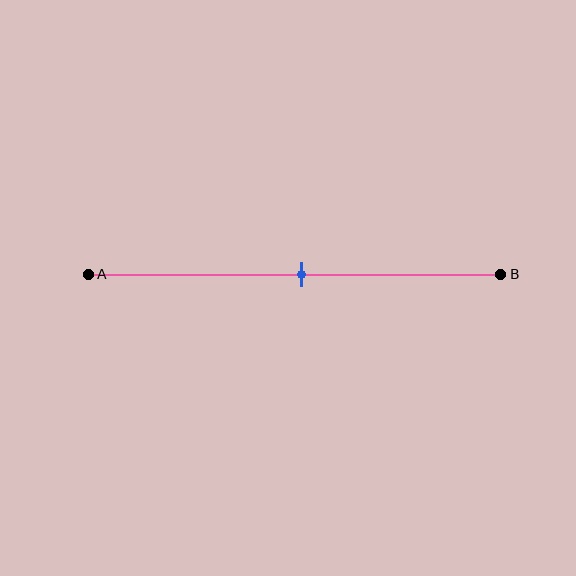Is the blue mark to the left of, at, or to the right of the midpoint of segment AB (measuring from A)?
The blue mark is approximately at the midpoint of segment AB.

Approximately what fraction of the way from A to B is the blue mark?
The blue mark is approximately 50% of the way from A to B.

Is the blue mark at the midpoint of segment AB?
Yes, the mark is approximately at the midpoint.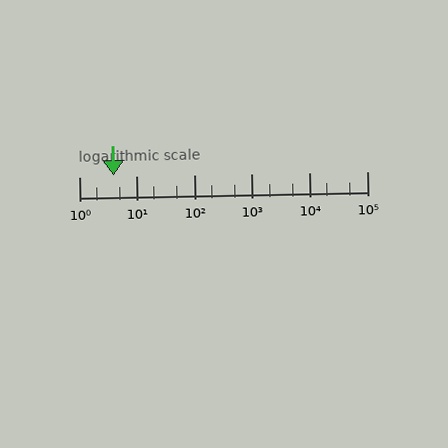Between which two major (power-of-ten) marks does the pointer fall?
The pointer is between 1 and 10.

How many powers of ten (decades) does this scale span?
The scale spans 5 decades, from 1 to 100000.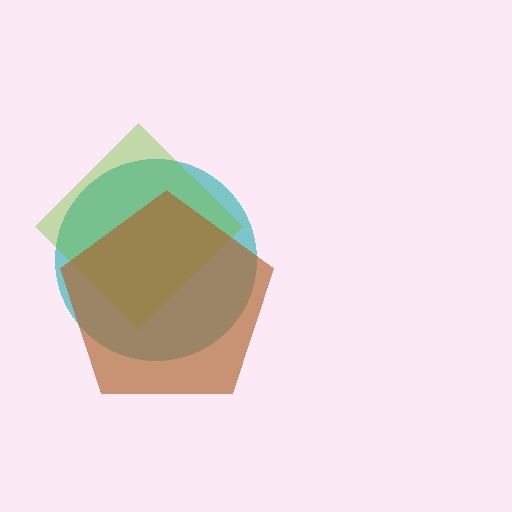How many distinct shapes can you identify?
There are 3 distinct shapes: a teal circle, a lime diamond, a brown pentagon.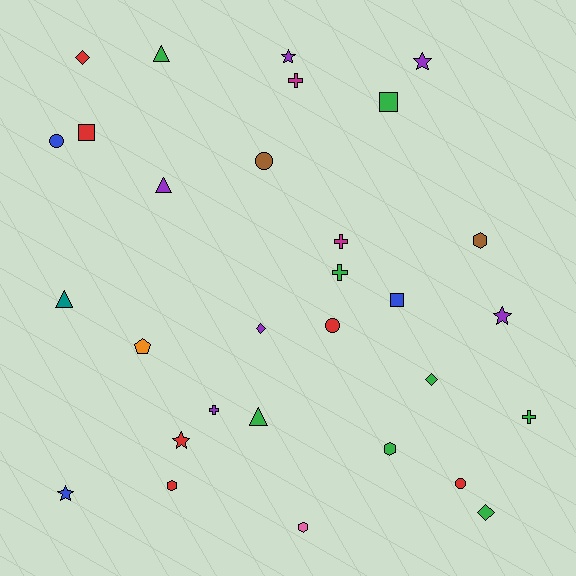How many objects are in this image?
There are 30 objects.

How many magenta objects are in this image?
There are 2 magenta objects.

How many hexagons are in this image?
There are 4 hexagons.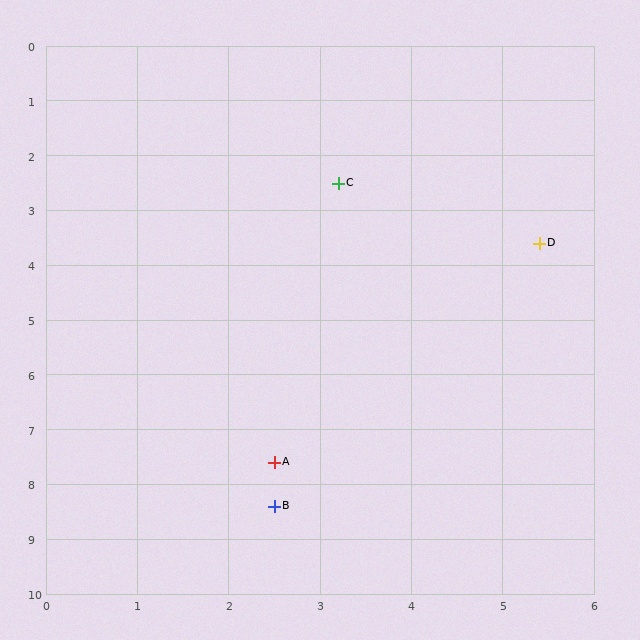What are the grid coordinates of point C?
Point C is at approximately (3.2, 2.5).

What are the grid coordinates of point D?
Point D is at approximately (5.4, 3.6).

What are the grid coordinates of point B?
Point B is at approximately (2.5, 8.4).